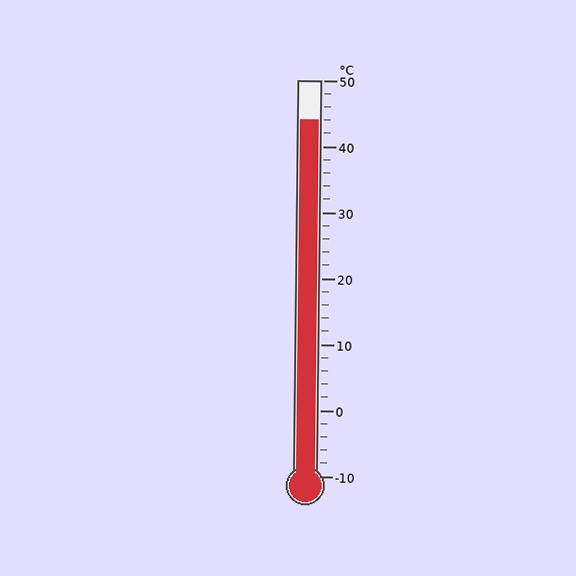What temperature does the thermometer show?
The thermometer shows approximately 44°C.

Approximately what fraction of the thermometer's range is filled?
The thermometer is filled to approximately 90% of its range.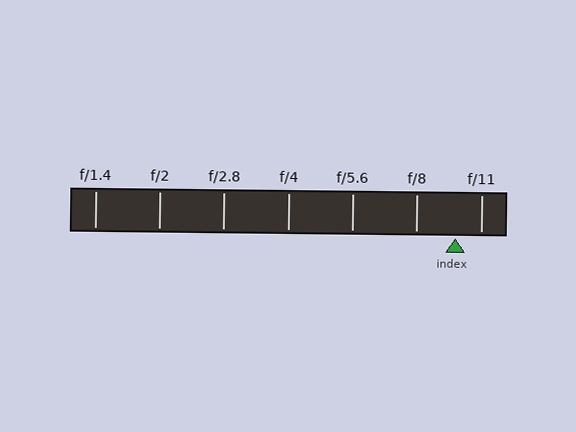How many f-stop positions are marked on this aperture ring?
There are 7 f-stop positions marked.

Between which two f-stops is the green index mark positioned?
The index mark is between f/8 and f/11.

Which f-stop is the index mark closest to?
The index mark is closest to f/11.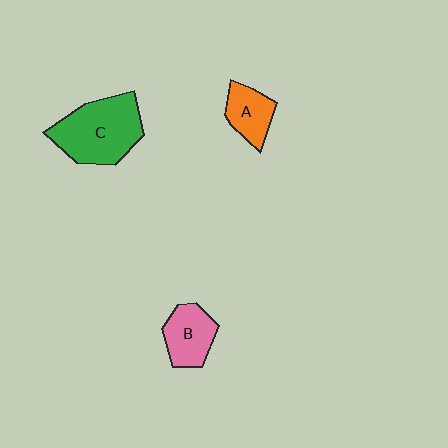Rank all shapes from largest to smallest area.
From largest to smallest: C (green), B (pink), A (orange).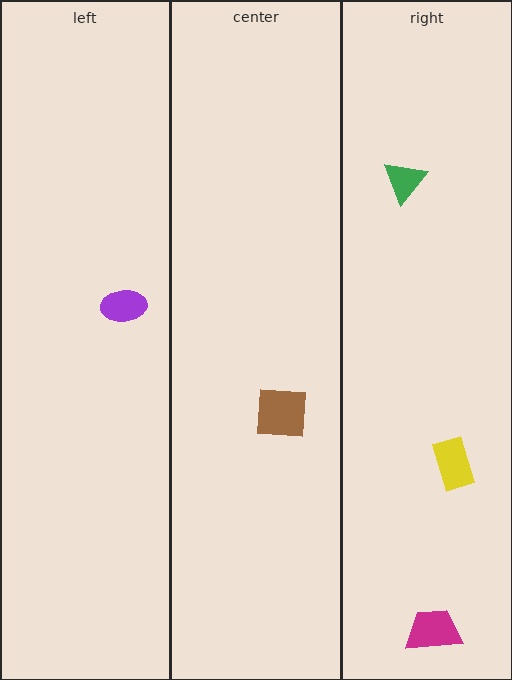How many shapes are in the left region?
1.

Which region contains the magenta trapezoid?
The right region.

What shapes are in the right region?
The yellow rectangle, the green triangle, the magenta trapezoid.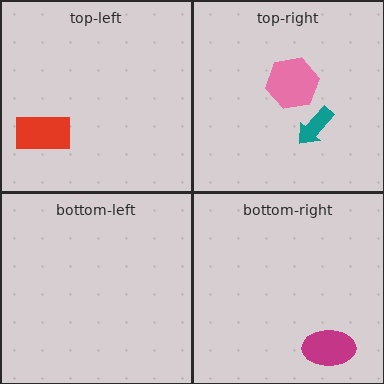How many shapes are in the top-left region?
1.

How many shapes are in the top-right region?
2.